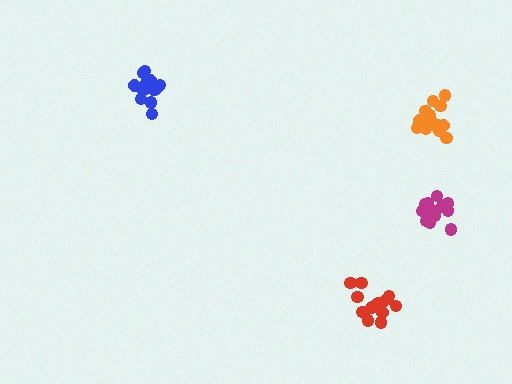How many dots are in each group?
Group 1: 15 dots, Group 2: 17 dots, Group 3: 15 dots, Group 4: 17 dots (64 total).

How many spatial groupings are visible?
There are 4 spatial groupings.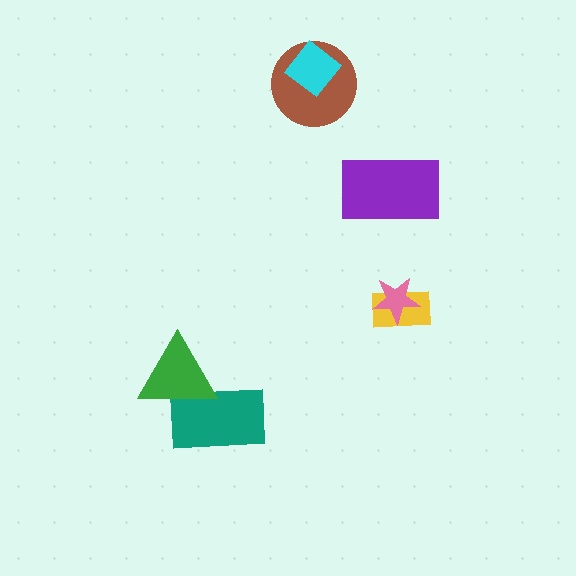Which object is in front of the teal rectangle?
The green triangle is in front of the teal rectangle.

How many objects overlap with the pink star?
1 object overlaps with the pink star.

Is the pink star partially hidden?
No, no other shape covers it.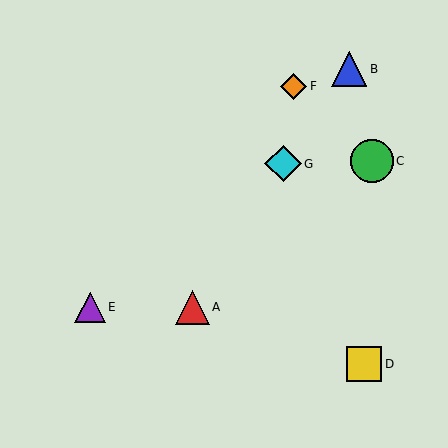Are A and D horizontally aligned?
No, A is at y≈307 and D is at y≈364.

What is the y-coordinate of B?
Object B is at y≈69.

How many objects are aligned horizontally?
2 objects (A, E) are aligned horizontally.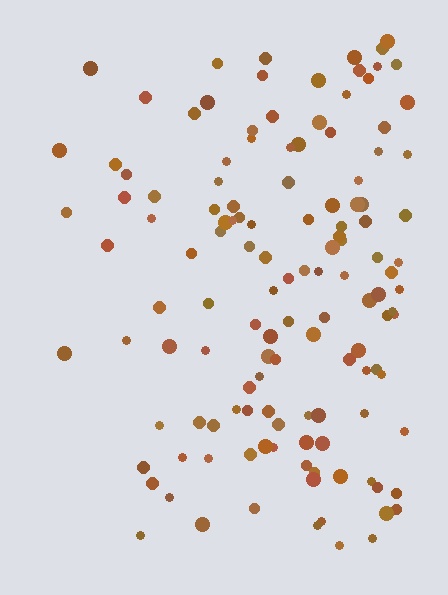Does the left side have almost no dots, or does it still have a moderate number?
Still a moderate number, just noticeably fewer than the right.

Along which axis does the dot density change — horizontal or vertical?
Horizontal.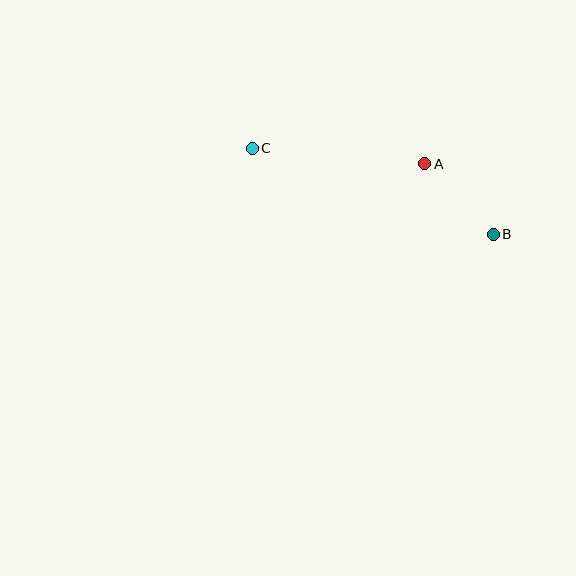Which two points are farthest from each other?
Points B and C are farthest from each other.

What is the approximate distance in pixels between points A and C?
The distance between A and C is approximately 173 pixels.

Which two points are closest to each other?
Points A and B are closest to each other.